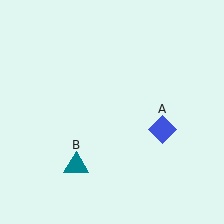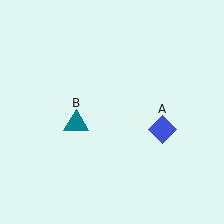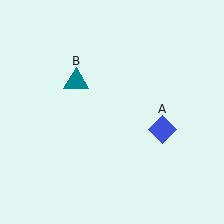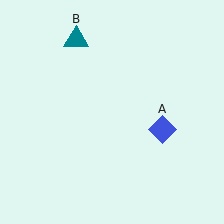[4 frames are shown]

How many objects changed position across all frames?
1 object changed position: teal triangle (object B).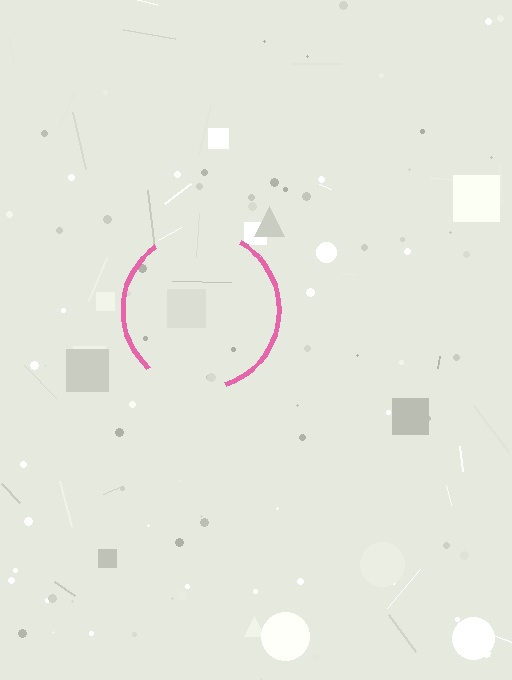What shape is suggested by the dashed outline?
The dashed outline suggests a circle.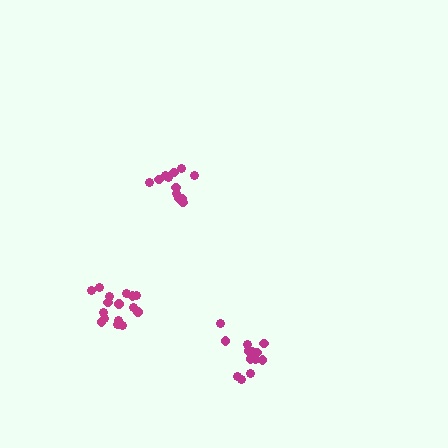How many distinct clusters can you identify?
There are 3 distinct clusters.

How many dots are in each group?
Group 1: 16 dots, Group 2: 13 dots, Group 3: 12 dots (41 total).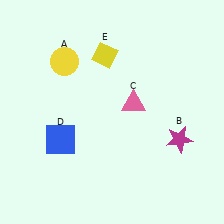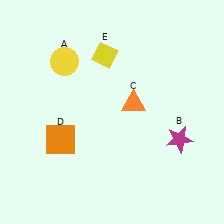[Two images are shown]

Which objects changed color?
C changed from pink to orange. D changed from blue to orange.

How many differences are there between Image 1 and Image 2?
There are 2 differences between the two images.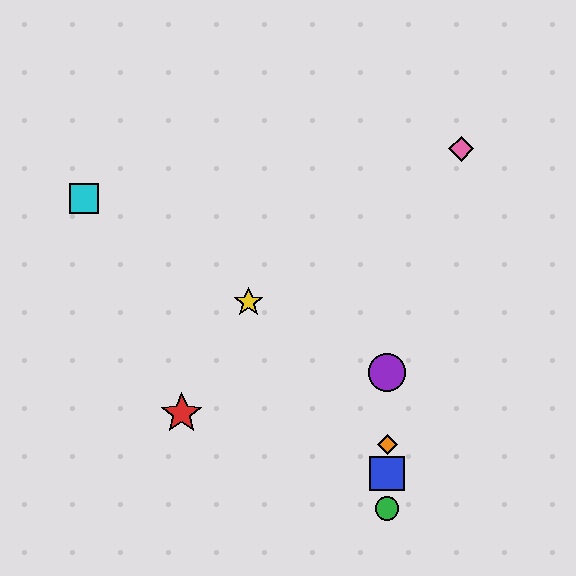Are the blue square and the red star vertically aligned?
No, the blue square is at x≈387 and the red star is at x≈182.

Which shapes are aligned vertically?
The blue square, the green circle, the purple circle, the orange diamond are aligned vertically.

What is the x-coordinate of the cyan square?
The cyan square is at x≈84.